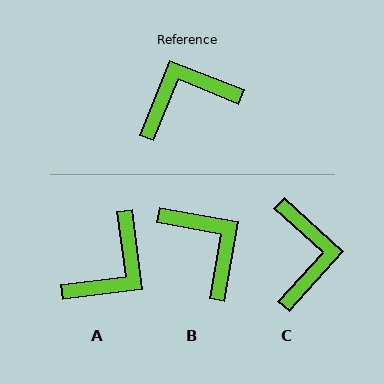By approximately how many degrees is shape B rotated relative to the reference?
Approximately 78 degrees clockwise.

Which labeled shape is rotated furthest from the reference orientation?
A, about 151 degrees away.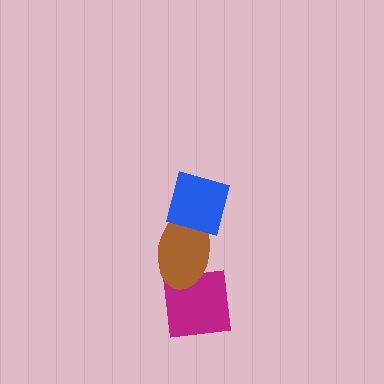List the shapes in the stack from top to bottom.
From top to bottom: the blue diamond, the brown ellipse, the magenta square.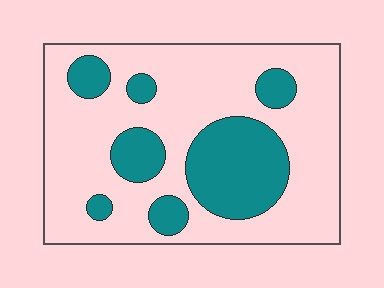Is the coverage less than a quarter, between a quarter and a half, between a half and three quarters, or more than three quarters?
Between a quarter and a half.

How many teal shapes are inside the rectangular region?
7.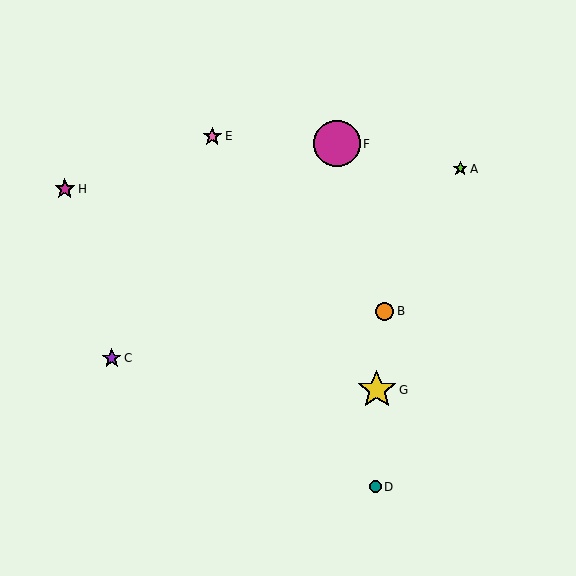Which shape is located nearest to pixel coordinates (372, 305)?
The orange circle (labeled B) at (385, 311) is nearest to that location.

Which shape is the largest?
The magenta circle (labeled F) is the largest.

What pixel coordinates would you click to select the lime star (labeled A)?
Click at (460, 169) to select the lime star A.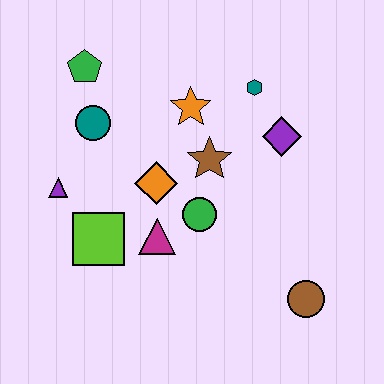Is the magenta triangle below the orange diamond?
Yes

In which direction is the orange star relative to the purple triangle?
The orange star is to the right of the purple triangle.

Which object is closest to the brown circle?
The green circle is closest to the brown circle.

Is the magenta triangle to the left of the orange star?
Yes